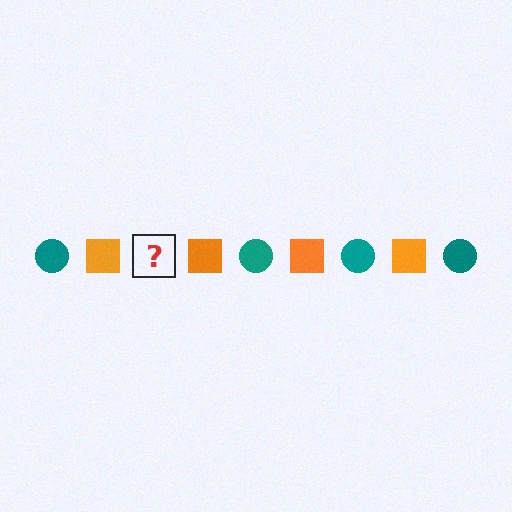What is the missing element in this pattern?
The missing element is a teal circle.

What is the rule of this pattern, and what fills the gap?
The rule is that the pattern alternates between teal circle and orange square. The gap should be filled with a teal circle.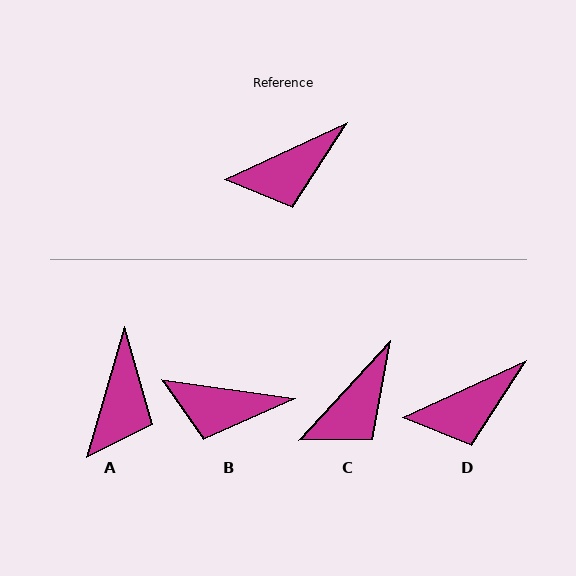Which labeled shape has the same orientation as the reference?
D.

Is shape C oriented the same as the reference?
No, it is off by about 23 degrees.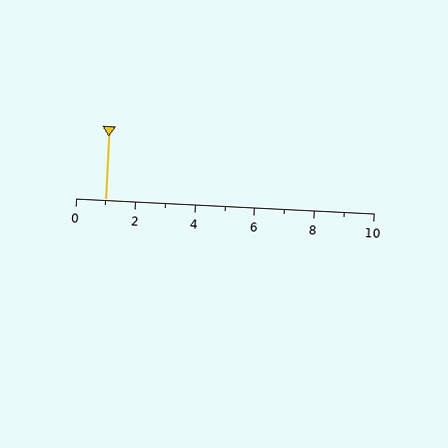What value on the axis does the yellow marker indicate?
The marker indicates approximately 1.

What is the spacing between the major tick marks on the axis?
The major ticks are spaced 2 apart.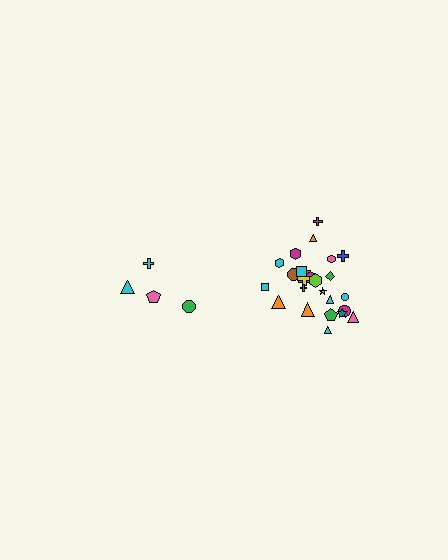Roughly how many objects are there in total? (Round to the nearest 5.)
Roughly 30 objects in total.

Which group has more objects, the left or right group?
The right group.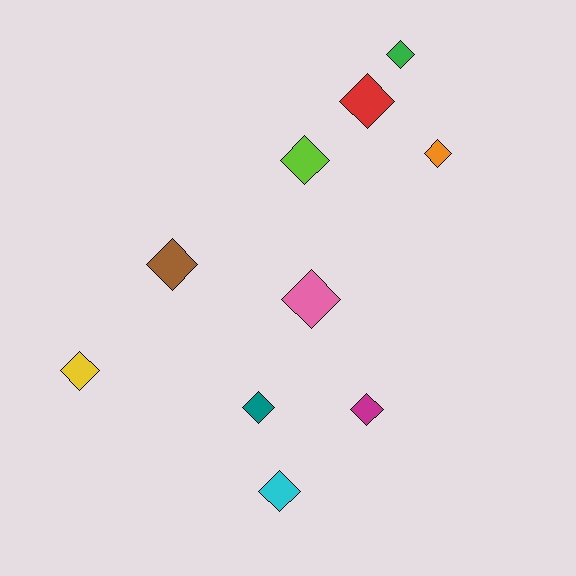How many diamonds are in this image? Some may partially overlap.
There are 10 diamonds.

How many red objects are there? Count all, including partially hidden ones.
There is 1 red object.